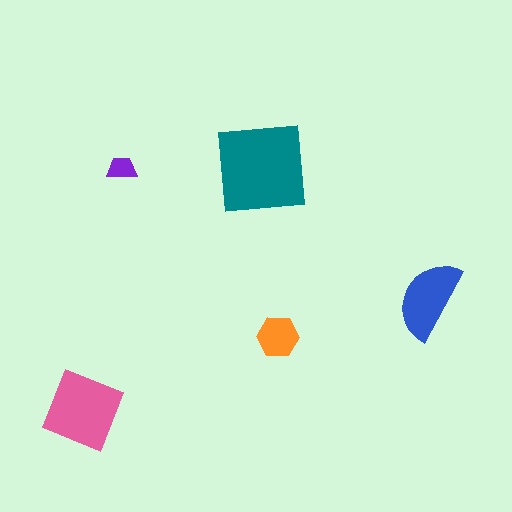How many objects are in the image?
There are 5 objects in the image.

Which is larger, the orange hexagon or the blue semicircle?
The blue semicircle.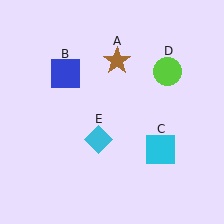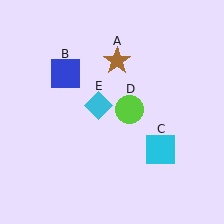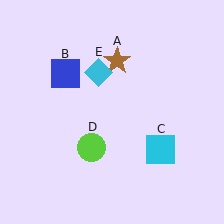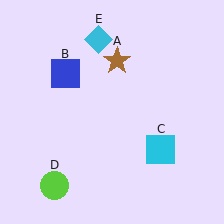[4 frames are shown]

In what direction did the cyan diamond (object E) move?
The cyan diamond (object E) moved up.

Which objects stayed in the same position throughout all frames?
Brown star (object A) and blue square (object B) and cyan square (object C) remained stationary.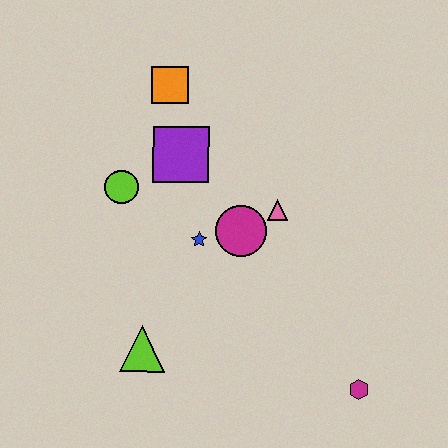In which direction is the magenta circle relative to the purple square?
The magenta circle is below the purple square.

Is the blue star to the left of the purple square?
No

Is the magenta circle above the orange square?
No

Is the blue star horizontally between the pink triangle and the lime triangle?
Yes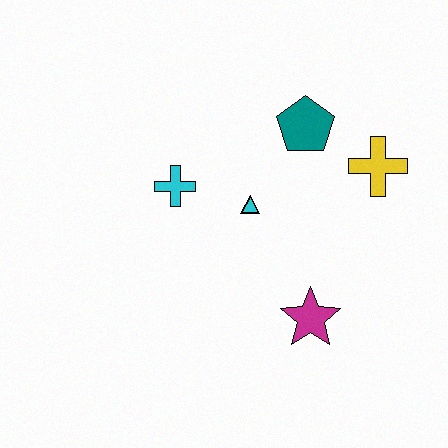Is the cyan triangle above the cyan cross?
No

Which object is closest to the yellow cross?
The teal pentagon is closest to the yellow cross.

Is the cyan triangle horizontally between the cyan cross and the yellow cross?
Yes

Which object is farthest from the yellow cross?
The cyan cross is farthest from the yellow cross.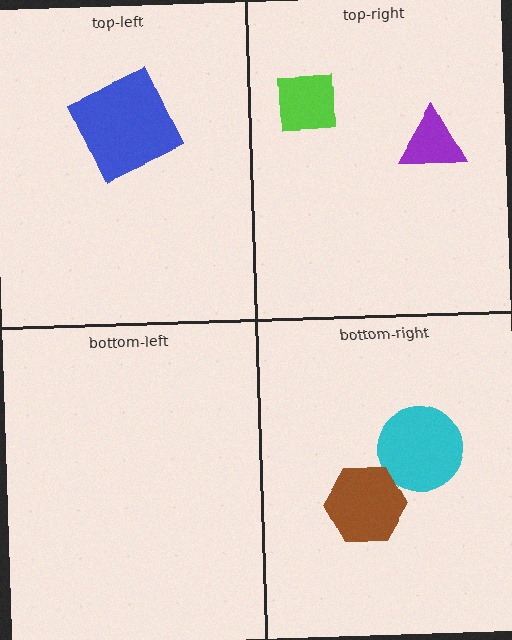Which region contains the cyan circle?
The bottom-right region.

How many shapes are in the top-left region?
1.